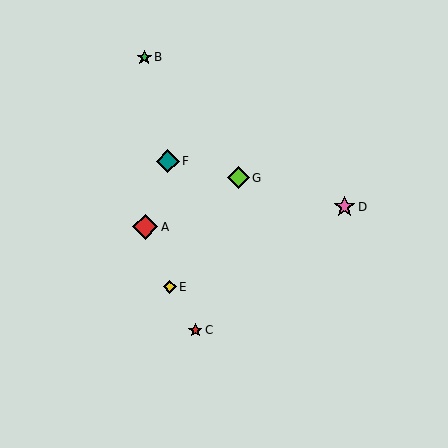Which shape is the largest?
The red diamond (labeled A) is the largest.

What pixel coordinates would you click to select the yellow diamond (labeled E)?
Click at (170, 287) to select the yellow diamond E.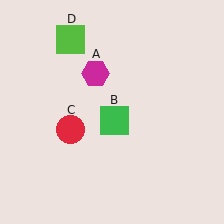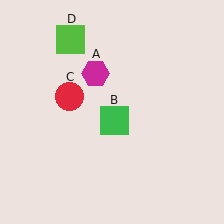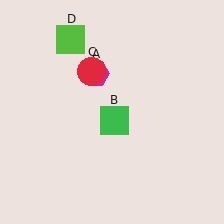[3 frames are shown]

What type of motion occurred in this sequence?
The red circle (object C) rotated clockwise around the center of the scene.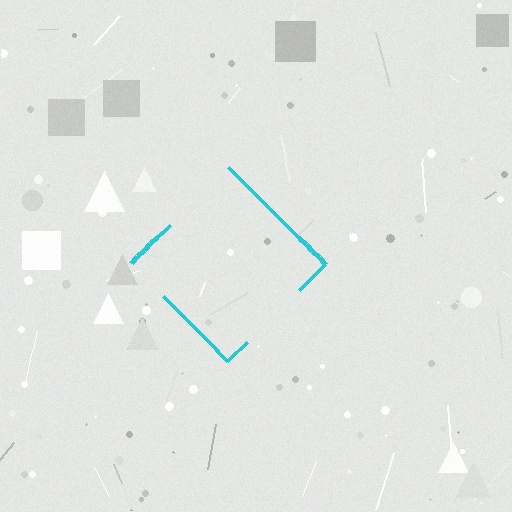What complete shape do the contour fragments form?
The contour fragments form a diamond.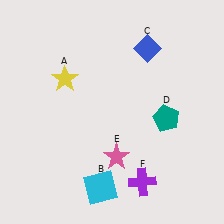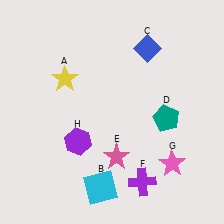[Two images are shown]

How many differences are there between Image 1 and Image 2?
There are 2 differences between the two images.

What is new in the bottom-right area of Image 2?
A pink star (G) was added in the bottom-right area of Image 2.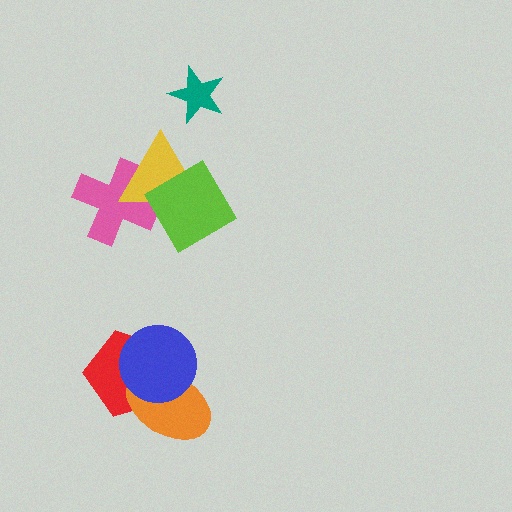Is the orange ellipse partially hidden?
Yes, it is partially covered by another shape.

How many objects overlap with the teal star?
0 objects overlap with the teal star.